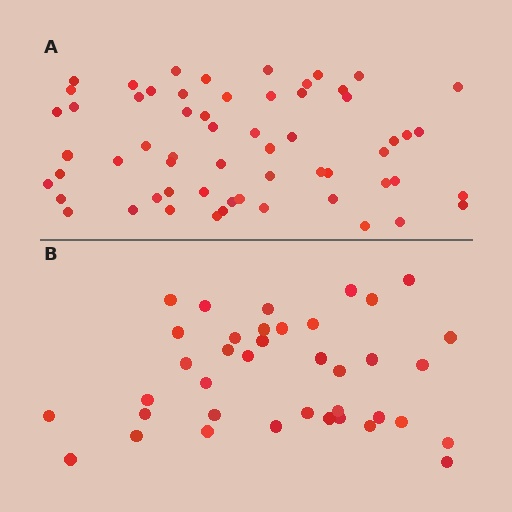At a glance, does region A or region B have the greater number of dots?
Region A (the top region) has more dots.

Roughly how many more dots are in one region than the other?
Region A has approximately 20 more dots than region B.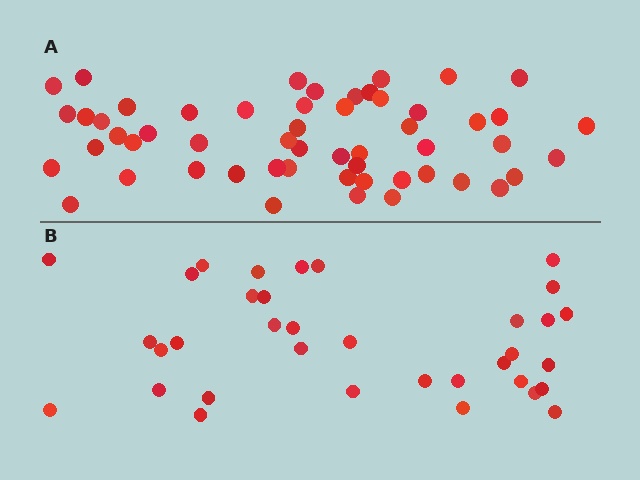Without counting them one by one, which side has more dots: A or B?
Region A (the top region) has more dots.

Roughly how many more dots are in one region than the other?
Region A has approximately 20 more dots than region B.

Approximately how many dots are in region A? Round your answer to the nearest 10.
About 50 dots. (The exact count is 54, which rounds to 50.)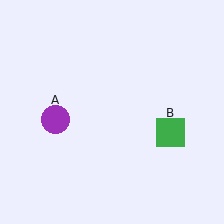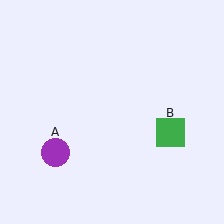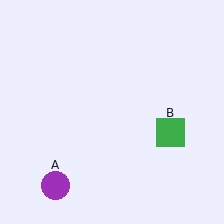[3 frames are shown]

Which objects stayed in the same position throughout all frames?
Green square (object B) remained stationary.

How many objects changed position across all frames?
1 object changed position: purple circle (object A).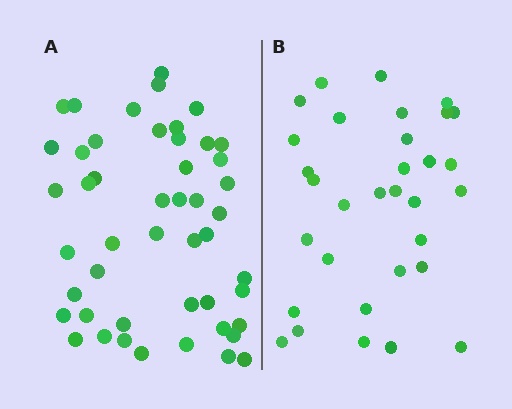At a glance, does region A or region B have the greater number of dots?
Region A (the left region) has more dots.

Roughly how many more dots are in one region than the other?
Region A has approximately 15 more dots than region B.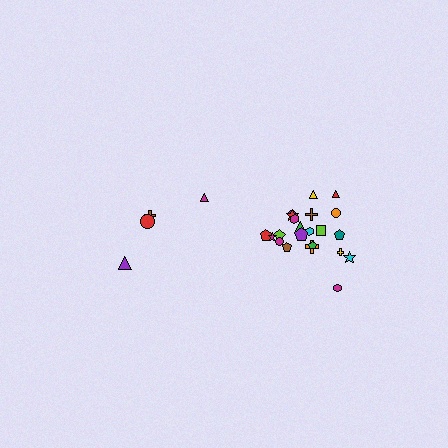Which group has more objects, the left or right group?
The right group.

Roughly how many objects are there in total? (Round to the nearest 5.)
Roughly 25 objects in total.